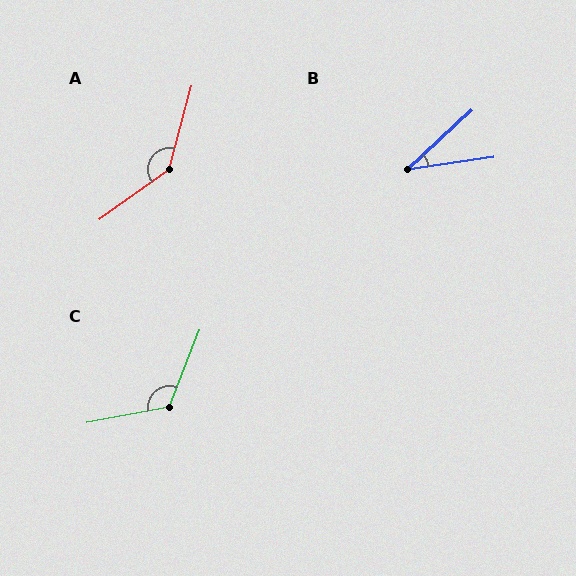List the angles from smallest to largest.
B (35°), C (122°), A (141°).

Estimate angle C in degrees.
Approximately 122 degrees.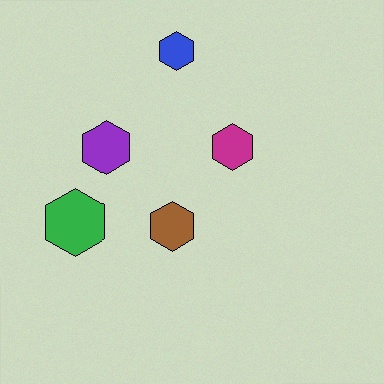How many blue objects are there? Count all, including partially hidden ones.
There is 1 blue object.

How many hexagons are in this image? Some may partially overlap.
There are 5 hexagons.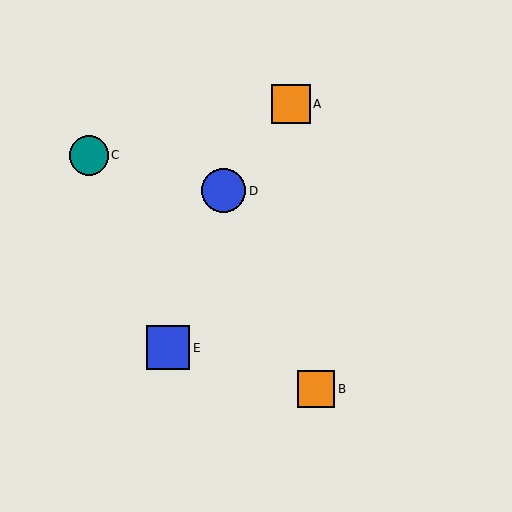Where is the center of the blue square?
The center of the blue square is at (168, 348).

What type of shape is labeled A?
Shape A is an orange square.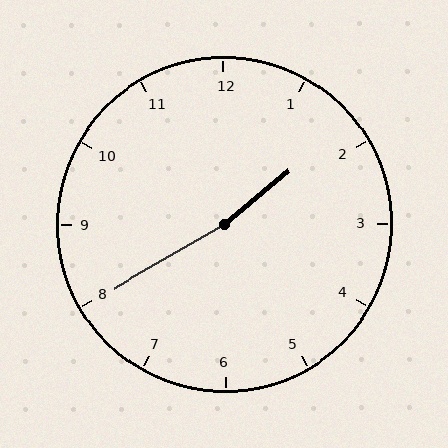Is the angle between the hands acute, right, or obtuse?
It is obtuse.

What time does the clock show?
1:40.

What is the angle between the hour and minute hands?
Approximately 170 degrees.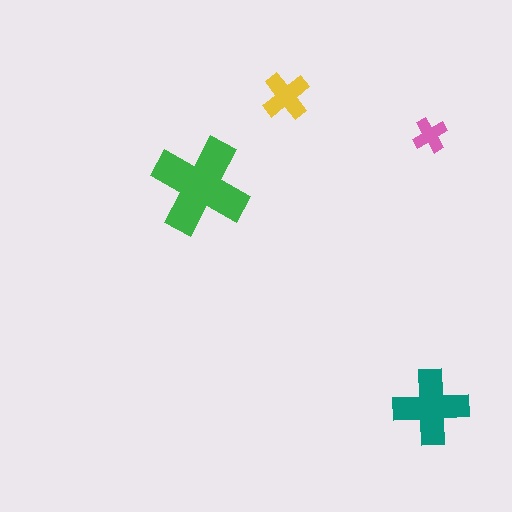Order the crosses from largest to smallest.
the green one, the teal one, the yellow one, the pink one.